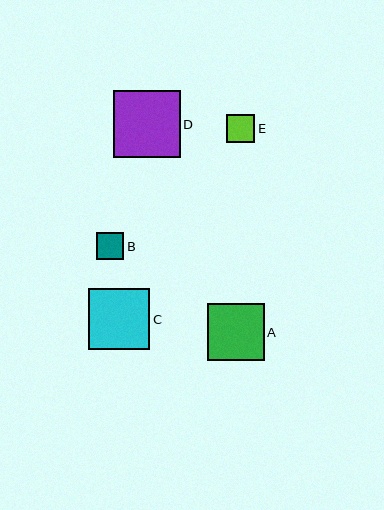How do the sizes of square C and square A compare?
Square C and square A are approximately the same size.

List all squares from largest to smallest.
From largest to smallest: D, C, A, E, B.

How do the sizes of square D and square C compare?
Square D and square C are approximately the same size.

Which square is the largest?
Square D is the largest with a size of approximately 67 pixels.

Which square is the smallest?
Square B is the smallest with a size of approximately 27 pixels.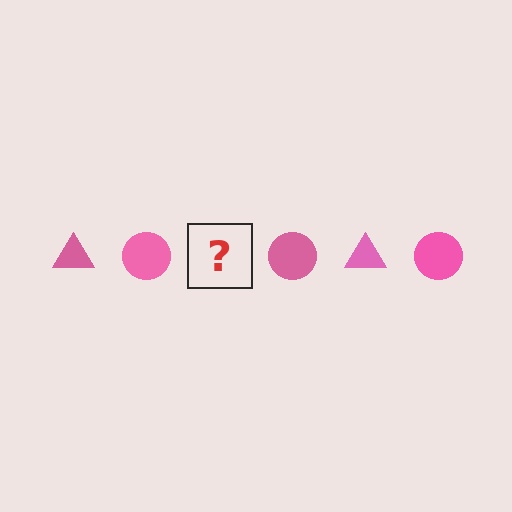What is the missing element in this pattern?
The missing element is a pink triangle.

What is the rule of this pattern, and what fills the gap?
The rule is that the pattern cycles through triangle, circle shapes in pink. The gap should be filled with a pink triangle.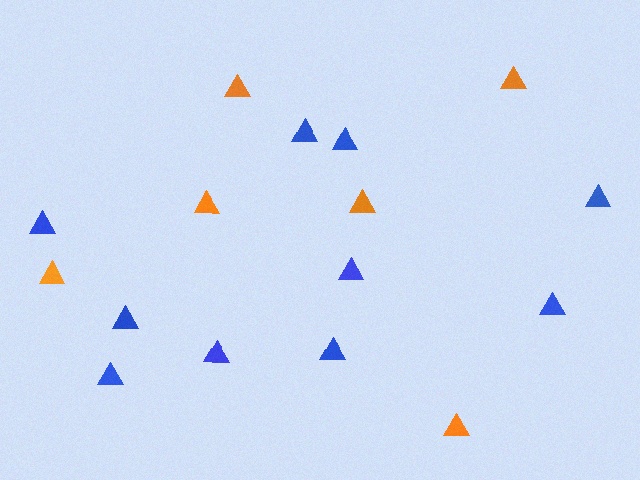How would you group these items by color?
There are 2 groups: one group of blue triangles (10) and one group of orange triangles (6).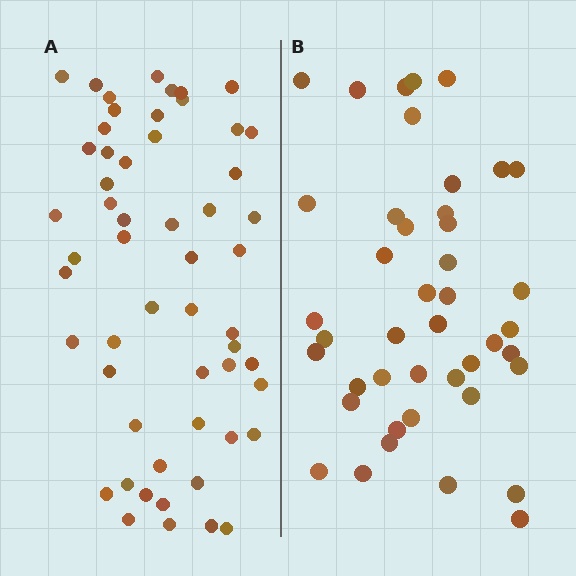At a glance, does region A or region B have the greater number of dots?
Region A (the left region) has more dots.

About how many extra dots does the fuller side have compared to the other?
Region A has roughly 12 or so more dots than region B.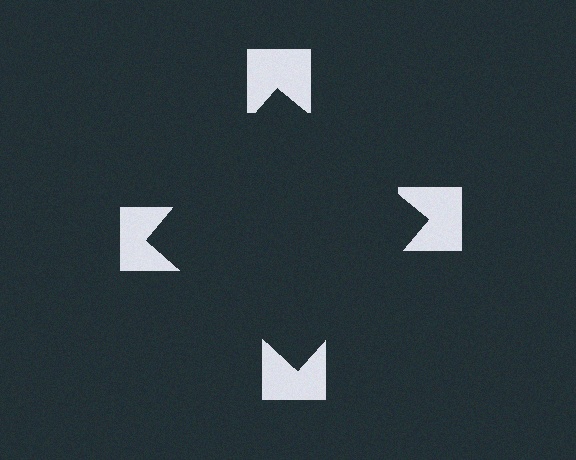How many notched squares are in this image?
There are 4 — one at each vertex of the illusory square.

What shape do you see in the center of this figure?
An illusory square — its edges are inferred from the aligned wedge cuts in the notched squares, not physically drawn.